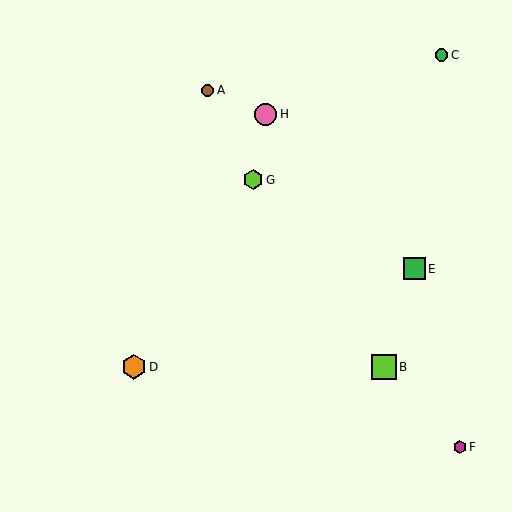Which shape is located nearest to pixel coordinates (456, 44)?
The green circle (labeled C) at (442, 55) is nearest to that location.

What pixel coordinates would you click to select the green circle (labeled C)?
Click at (442, 55) to select the green circle C.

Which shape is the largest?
The orange hexagon (labeled D) is the largest.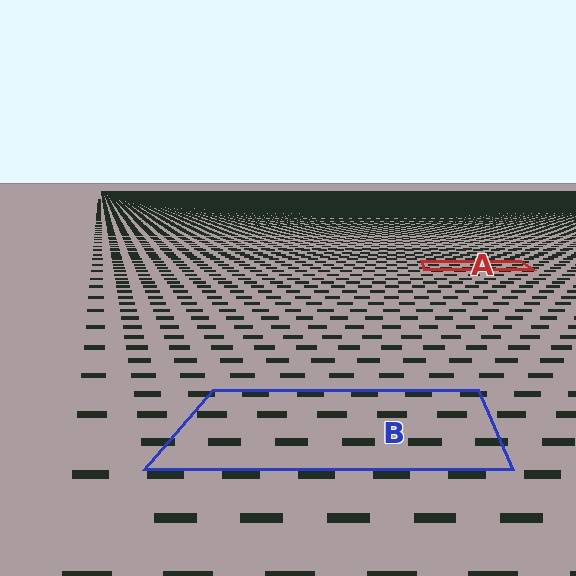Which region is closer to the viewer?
Region B is closer. The texture elements there are larger and more spread out.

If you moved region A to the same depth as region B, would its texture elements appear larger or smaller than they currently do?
They would appear larger. At a closer depth, the same texture elements are projected at a bigger on-screen size.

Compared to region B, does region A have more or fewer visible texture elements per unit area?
Region A has more texture elements per unit area — they are packed more densely because it is farther away.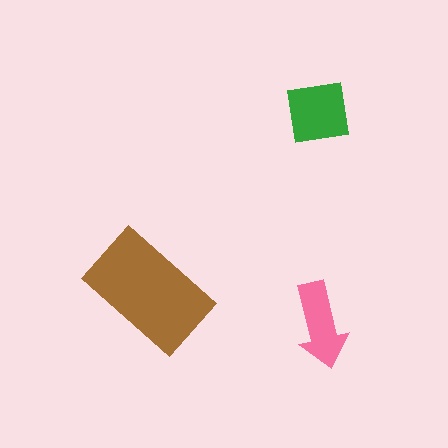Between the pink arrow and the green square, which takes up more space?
The green square.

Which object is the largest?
The brown rectangle.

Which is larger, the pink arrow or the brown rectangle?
The brown rectangle.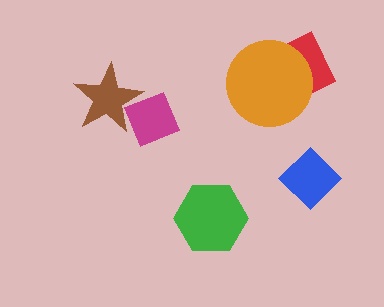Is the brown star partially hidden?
No, no other shape covers it.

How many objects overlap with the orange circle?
1 object overlaps with the orange circle.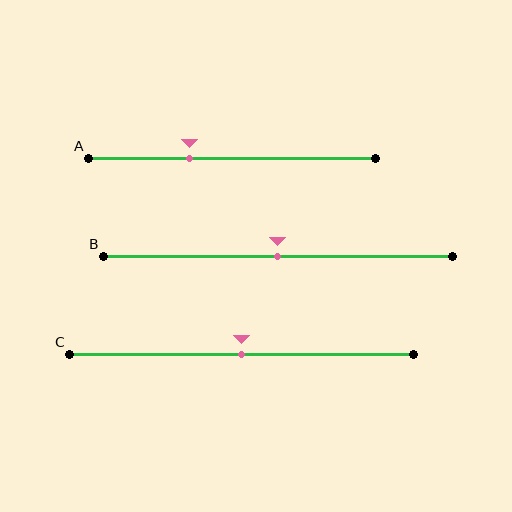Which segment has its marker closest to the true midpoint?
Segment B has its marker closest to the true midpoint.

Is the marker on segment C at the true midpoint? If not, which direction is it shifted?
Yes, the marker on segment C is at the true midpoint.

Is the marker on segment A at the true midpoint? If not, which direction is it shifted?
No, the marker on segment A is shifted to the left by about 15% of the segment length.